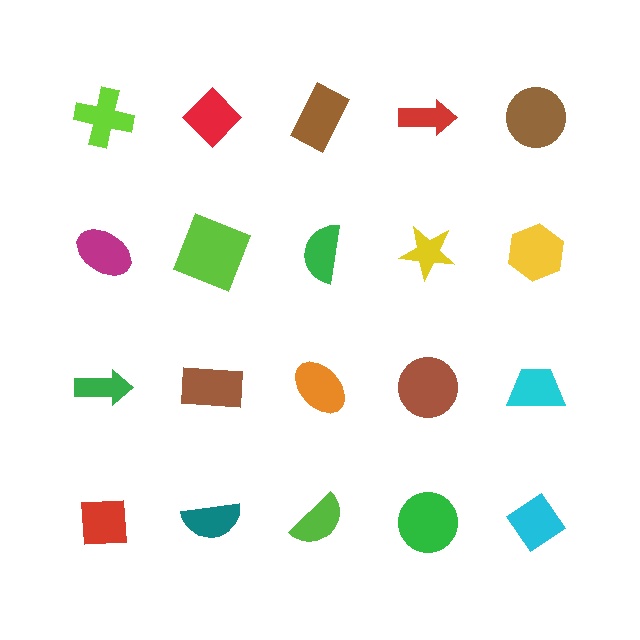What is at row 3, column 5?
A cyan trapezoid.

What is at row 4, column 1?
A red square.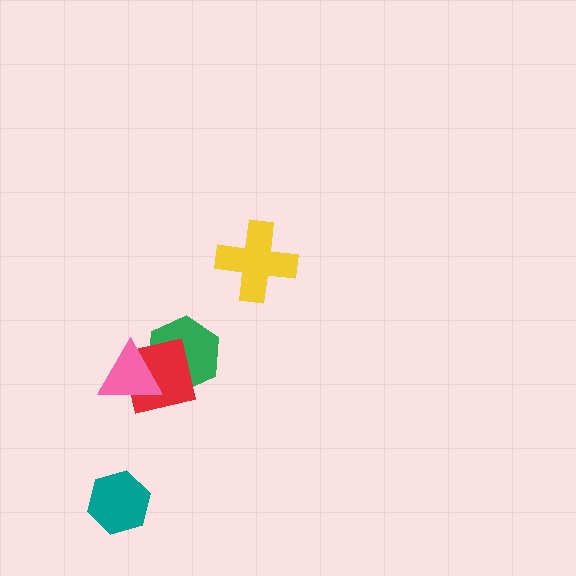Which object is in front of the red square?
The pink triangle is in front of the red square.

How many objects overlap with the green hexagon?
2 objects overlap with the green hexagon.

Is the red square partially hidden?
Yes, it is partially covered by another shape.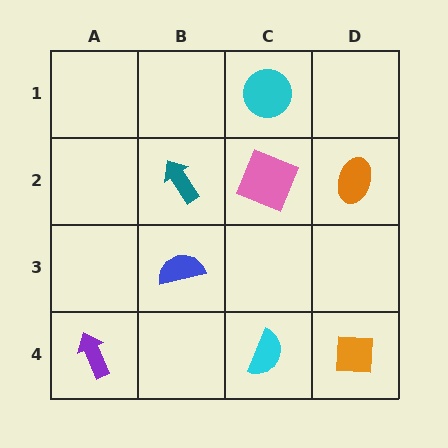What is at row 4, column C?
A cyan semicircle.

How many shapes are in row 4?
3 shapes.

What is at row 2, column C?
A pink square.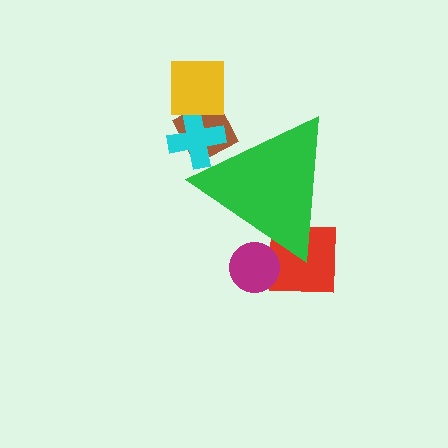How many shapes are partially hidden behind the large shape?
4 shapes are partially hidden.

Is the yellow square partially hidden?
No, the yellow square is fully visible.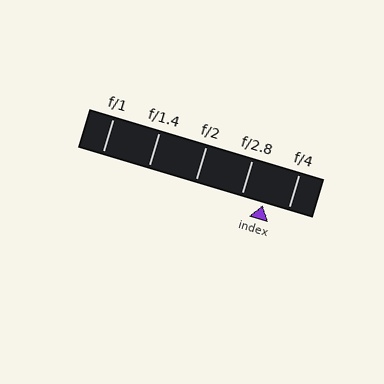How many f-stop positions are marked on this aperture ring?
There are 5 f-stop positions marked.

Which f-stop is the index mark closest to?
The index mark is closest to f/2.8.